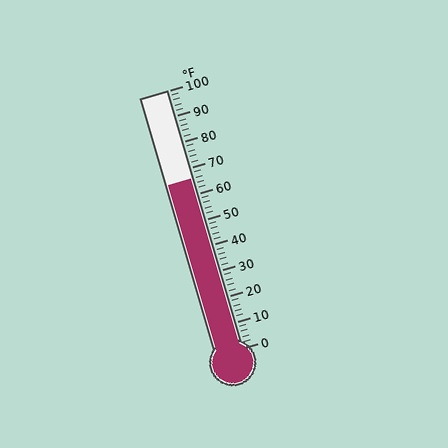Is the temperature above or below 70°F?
The temperature is below 70°F.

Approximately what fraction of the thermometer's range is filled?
The thermometer is filled to approximately 65% of its range.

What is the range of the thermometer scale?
The thermometer scale ranges from 0°F to 100°F.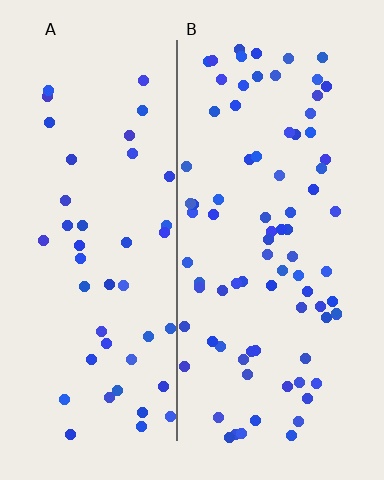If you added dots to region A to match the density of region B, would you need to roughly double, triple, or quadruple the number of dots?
Approximately double.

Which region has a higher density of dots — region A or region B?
B (the right).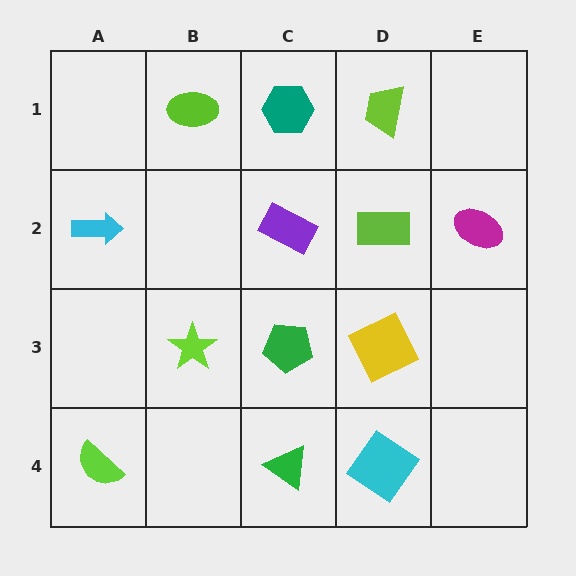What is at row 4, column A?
A lime semicircle.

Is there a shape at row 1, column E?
No, that cell is empty.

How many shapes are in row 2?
4 shapes.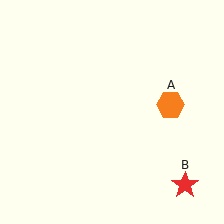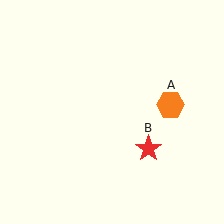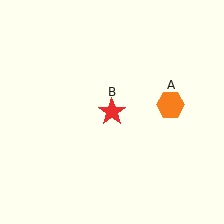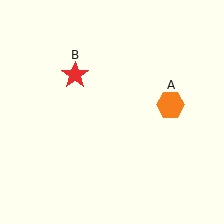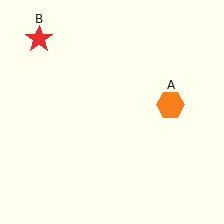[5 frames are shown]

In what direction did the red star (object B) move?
The red star (object B) moved up and to the left.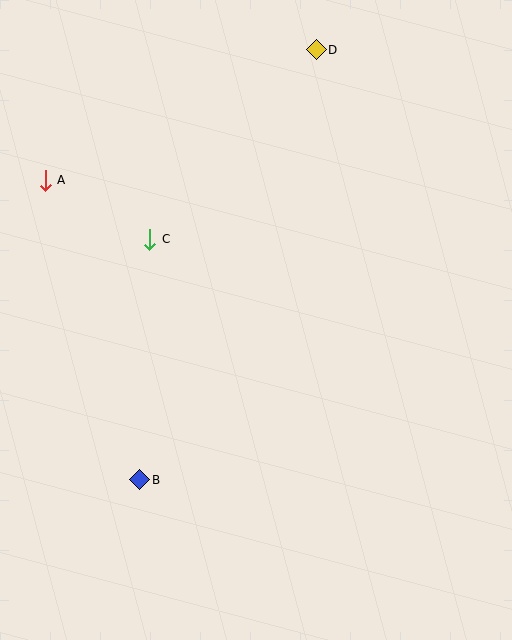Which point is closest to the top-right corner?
Point D is closest to the top-right corner.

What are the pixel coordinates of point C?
Point C is at (150, 239).